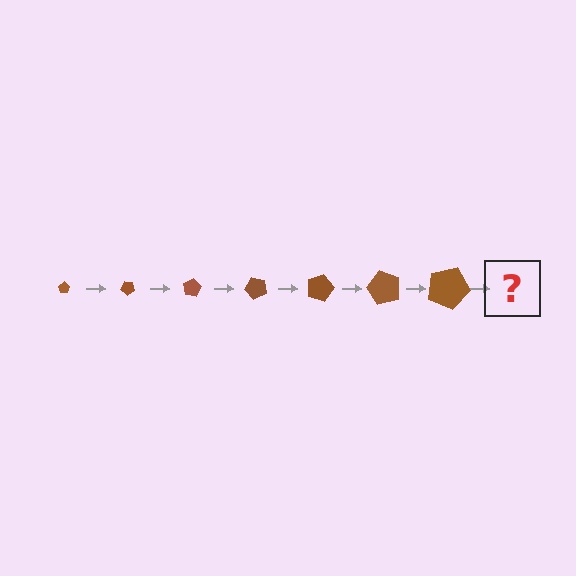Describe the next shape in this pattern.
It should be a pentagon, larger than the previous one and rotated 280 degrees from the start.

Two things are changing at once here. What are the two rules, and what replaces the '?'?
The two rules are that the pentagon grows larger each step and it rotates 40 degrees each step. The '?' should be a pentagon, larger than the previous one and rotated 280 degrees from the start.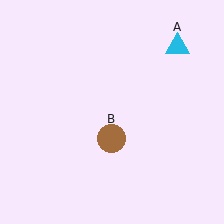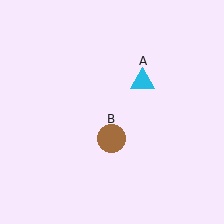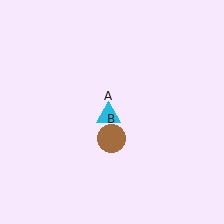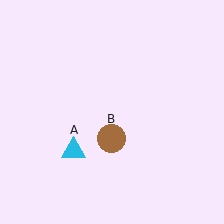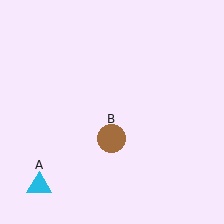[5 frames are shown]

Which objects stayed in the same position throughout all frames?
Brown circle (object B) remained stationary.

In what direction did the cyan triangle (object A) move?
The cyan triangle (object A) moved down and to the left.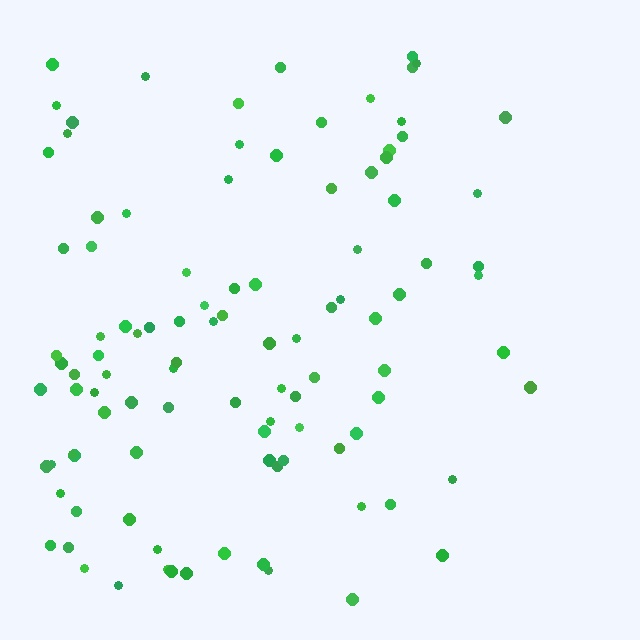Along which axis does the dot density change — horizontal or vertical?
Horizontal.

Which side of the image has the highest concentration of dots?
The left.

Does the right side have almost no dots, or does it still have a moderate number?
Still a moderate number, just noticeably fewer than the left.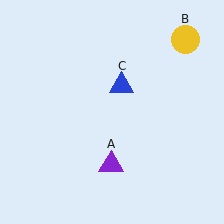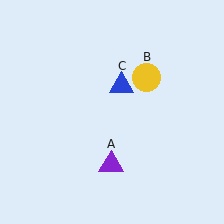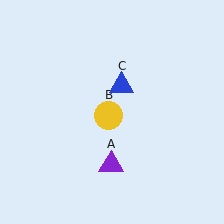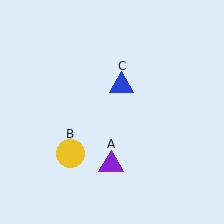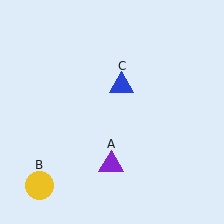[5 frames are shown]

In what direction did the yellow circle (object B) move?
The yellow circle (object B) moved down and to the left.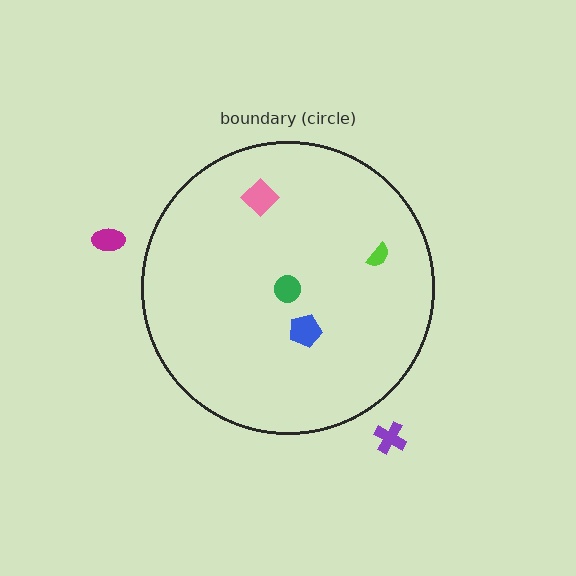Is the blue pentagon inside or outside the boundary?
Inside.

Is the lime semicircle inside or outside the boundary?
Inside.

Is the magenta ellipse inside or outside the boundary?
Outside.